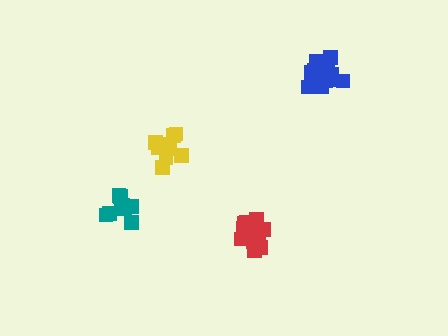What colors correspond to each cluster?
The clusters are colored: blue, teal, yellow, red.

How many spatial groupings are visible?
There are 4 spatial groupings.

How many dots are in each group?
Group 1: 14 dots, Group 2: 10 dots, Group 3: 10 dots, Group 4: 13 dots (47 total).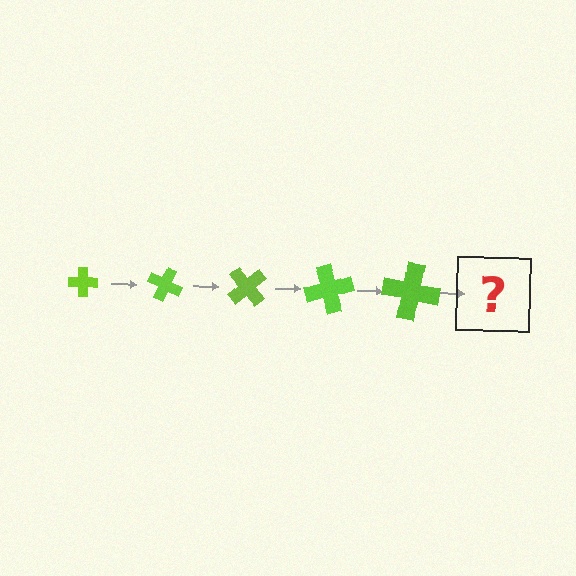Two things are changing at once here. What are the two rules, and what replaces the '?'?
The two rules are that the cross grows larger each step and it rotates 25 degrees each step. The '?' should be a cross, larger than the previous one and rotated 125 degrees from the start.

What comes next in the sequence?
The next element should be a cross, larger than the previous one and rotated 125 degrees from the start.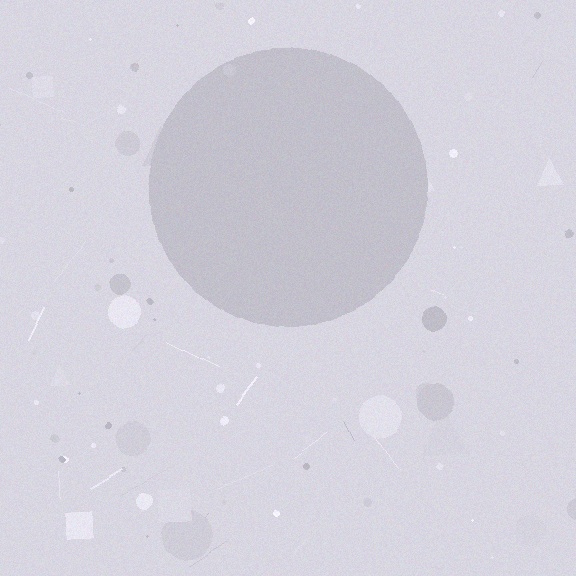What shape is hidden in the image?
A circle is hidden in the image.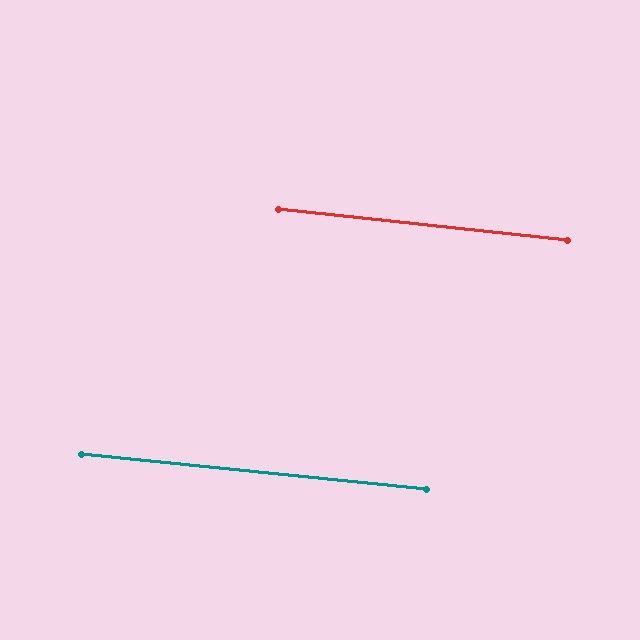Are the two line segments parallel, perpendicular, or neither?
Parallel — their directions differ by only 0.2°.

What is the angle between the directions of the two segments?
Approximately 0 degrees.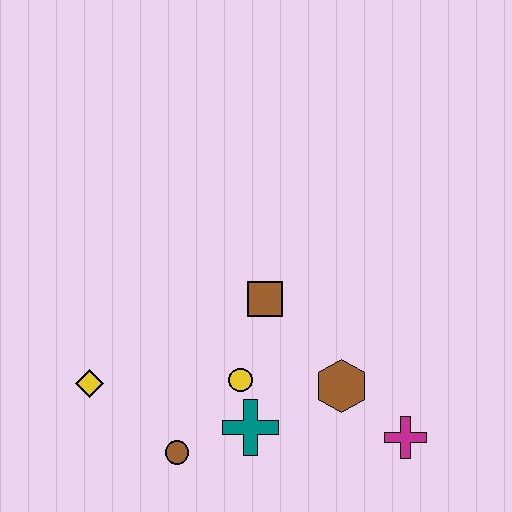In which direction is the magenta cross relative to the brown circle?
The magenta cross is to the right of the brown circle.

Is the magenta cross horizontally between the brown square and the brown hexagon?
No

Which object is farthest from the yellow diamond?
The magenta cross is farthest from the yellow diamond.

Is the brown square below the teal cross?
No